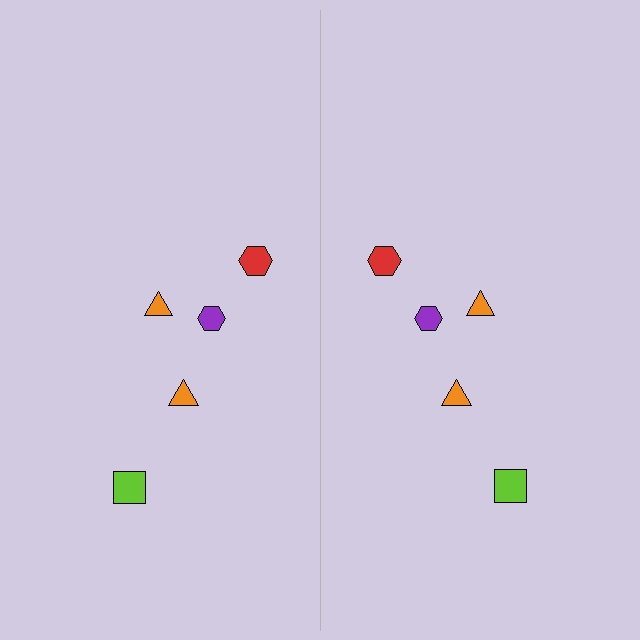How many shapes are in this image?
There are 10 shapes in this image.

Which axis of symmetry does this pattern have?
The pattern has a vertical axis of symmetry running through the center of the image.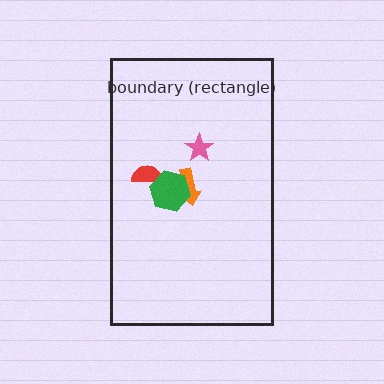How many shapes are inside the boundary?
4 inside, 0 outside.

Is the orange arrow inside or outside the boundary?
Inside.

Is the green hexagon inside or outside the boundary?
Inside.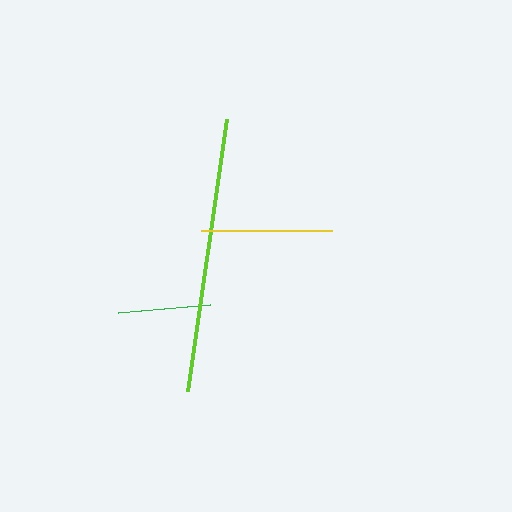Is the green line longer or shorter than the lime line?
The lime line is longer than the green line.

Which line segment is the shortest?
The green line is the shortest at approximately 93 pixels.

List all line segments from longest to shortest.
From longest to shortest: lime, yellow, green.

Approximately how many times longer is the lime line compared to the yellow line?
The lime line is approximately 2.1 times the length of the yellow line.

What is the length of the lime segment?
The lime segment is approximately 274 pixels long.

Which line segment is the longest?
The lime line is the longest at approximately 274 pixels.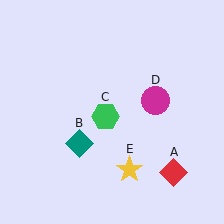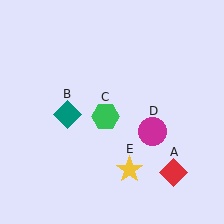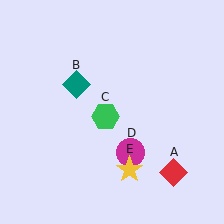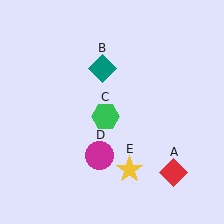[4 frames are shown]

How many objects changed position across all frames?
2 objects changed position: teal diamond (object B), magenta circle (object D).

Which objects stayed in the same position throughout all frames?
Red diamond (object A) and green hexagon (object C) and yellow star (object E) remained stationary.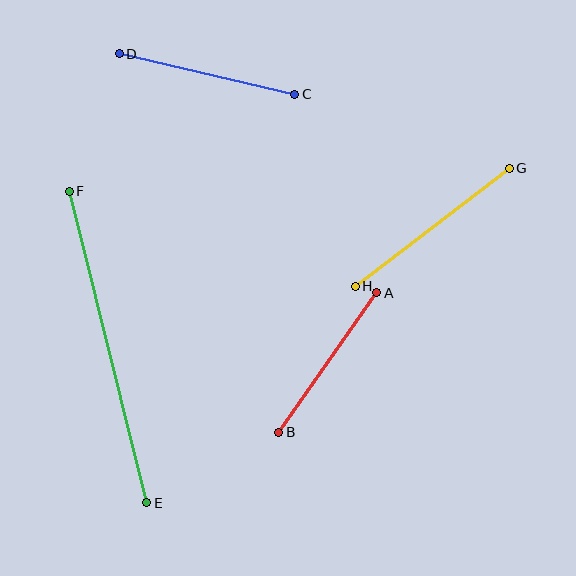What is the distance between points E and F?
The distance is approximately 321 pixels.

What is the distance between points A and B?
The distance is approximately 171 pixels.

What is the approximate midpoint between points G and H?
The midpoint is at approximately (432, 227) pixels.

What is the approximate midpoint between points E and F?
The midpoint is at approximately (108, 347) pixels.